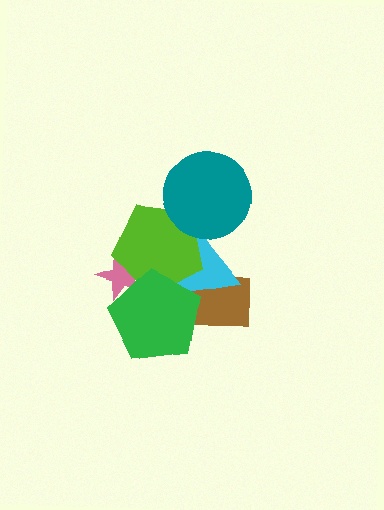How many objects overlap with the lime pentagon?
5 objects overlap with the lime pentagon.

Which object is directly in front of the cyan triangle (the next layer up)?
The lime pentagon is directly in front of the cyan triangle.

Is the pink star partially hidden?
Yes, it is partially covered by another shape.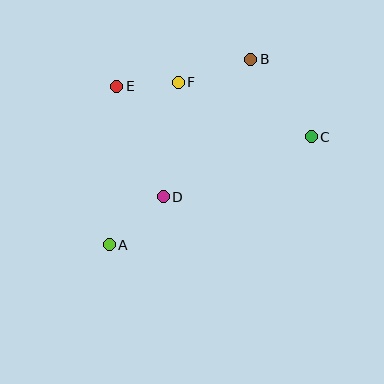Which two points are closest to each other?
Points E and F are closest to each other.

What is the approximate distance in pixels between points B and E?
The distance between B and E is approximately 137 pixels.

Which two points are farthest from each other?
Points A and B are farthest from each other.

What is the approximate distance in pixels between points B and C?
The distance between B and C is approximately 99 pixels.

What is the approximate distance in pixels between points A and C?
The distance between A and C is approximately 229 pixels.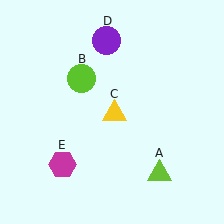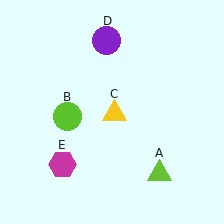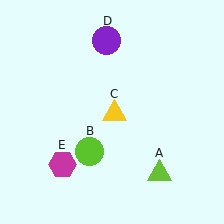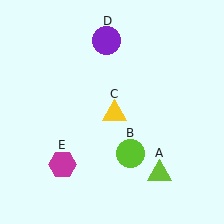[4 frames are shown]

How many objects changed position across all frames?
1 object changed position: lime circle (object B).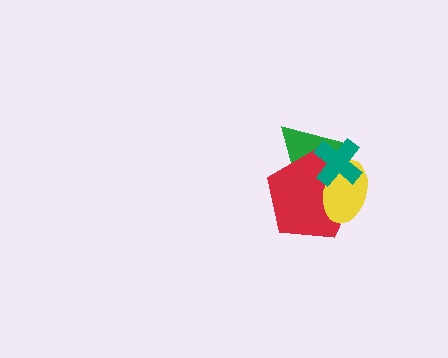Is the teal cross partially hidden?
No, no other shape covers it.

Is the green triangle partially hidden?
Yes, it is partially covered by another shape.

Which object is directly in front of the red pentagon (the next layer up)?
The yellow ellipse is directly in front of the red pentagon.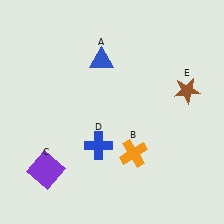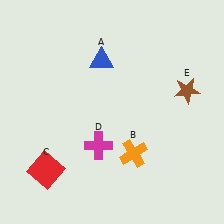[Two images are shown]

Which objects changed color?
C changed from purple to red. D changed from blue to magenta.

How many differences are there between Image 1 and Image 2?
There are 2 differences between the two images.